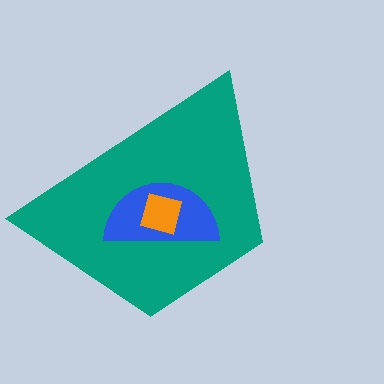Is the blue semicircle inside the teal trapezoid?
Yes.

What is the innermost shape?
The orange square.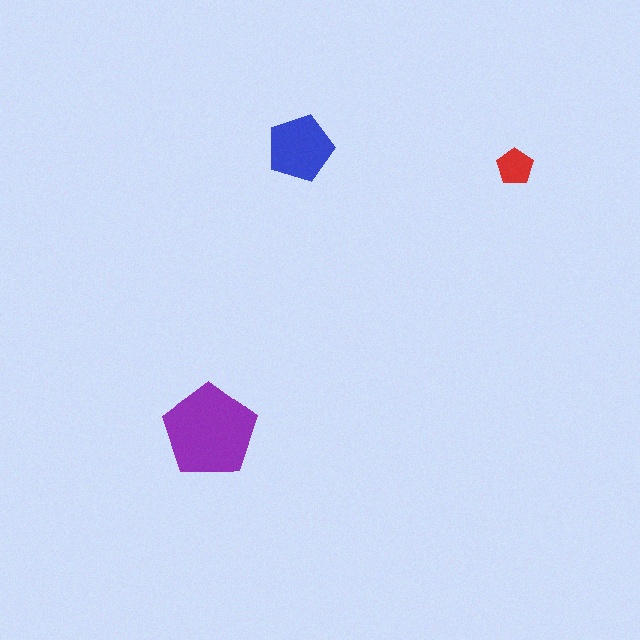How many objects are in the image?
There are 3 objects in the image.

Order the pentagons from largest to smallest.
the purple one, the blue one, the red one.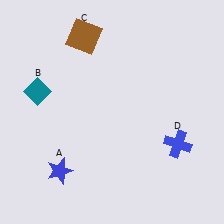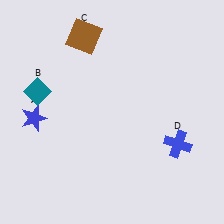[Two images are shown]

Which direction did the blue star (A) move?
The blue star (A) moved up.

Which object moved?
The blue star (A) moved up.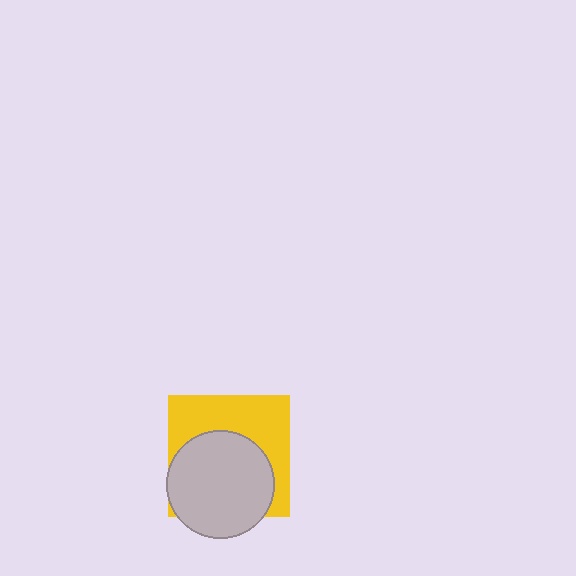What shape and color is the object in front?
The object in front is a light gray circle.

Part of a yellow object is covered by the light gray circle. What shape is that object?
It is a square.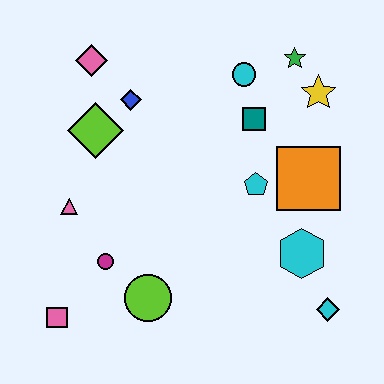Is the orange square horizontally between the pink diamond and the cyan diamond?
Yes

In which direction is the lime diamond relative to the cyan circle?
The lime diamond is to the left of the cyan circle.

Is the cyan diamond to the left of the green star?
No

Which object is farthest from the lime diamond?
The cyan diamond is farthest from the lime diamond.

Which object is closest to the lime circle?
The magenta circle is closest to the lime circle.